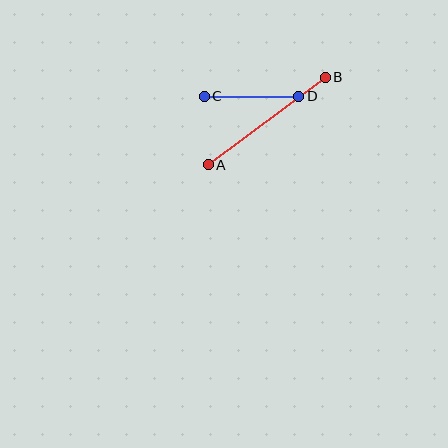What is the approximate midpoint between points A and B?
The midpoint is at approximately (267, 121) pixels.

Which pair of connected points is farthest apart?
Points A and B are farthest apart.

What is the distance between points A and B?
The distance is approximately 147 pixels.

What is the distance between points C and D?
The distance is approximately 95 pixels.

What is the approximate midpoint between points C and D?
The midpoint is at approximately (251, 96) pixels.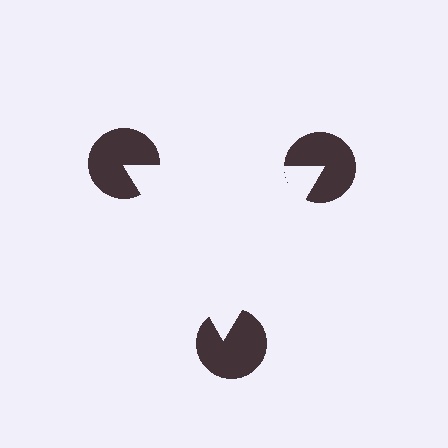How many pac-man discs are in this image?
There are 3 — one at each vertex of the illusory triangle.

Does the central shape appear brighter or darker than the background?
It typically appears slightly brighter than the background, even though no actual brightness change is drawn.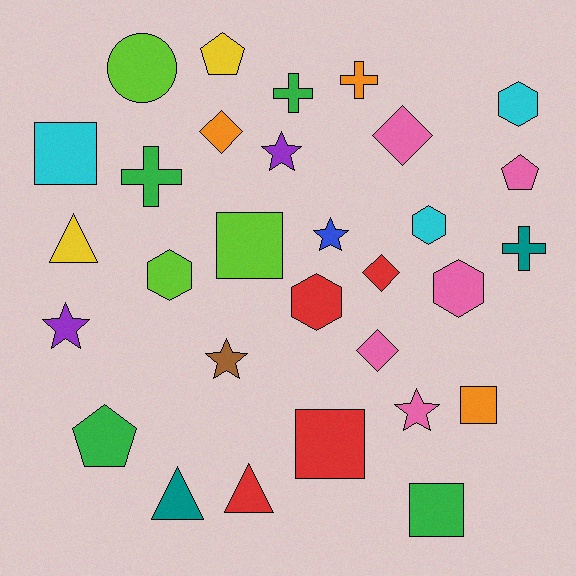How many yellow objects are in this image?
There are 2 yellow objects.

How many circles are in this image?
There is 1 circle.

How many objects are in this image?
There are 30 objects.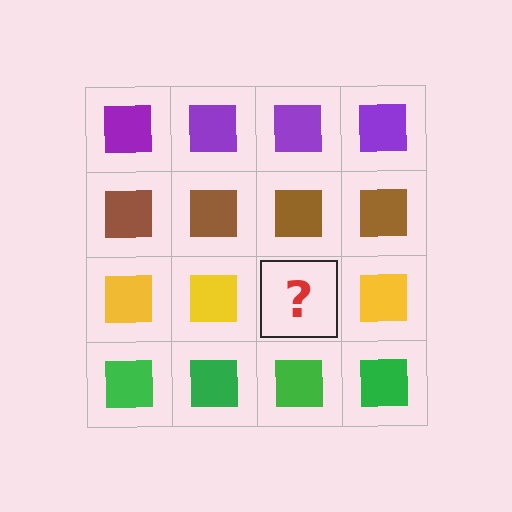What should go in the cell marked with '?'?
The missing cell should contain a yellow square.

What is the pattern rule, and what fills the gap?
The rule is that each row has a consistent color. The gap should be filled with a yellow square.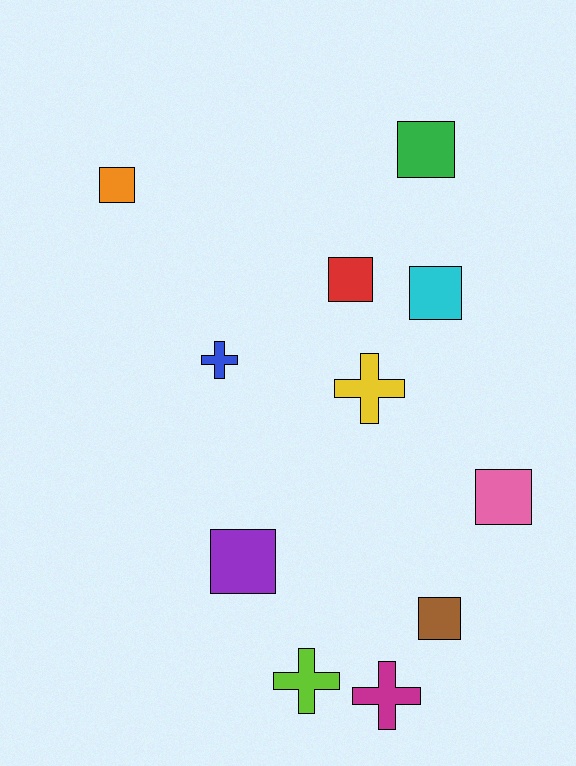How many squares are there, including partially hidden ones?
There are 7 squares.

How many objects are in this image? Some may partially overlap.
There are 11 objects.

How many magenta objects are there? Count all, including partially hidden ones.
There is 1 magenta object.